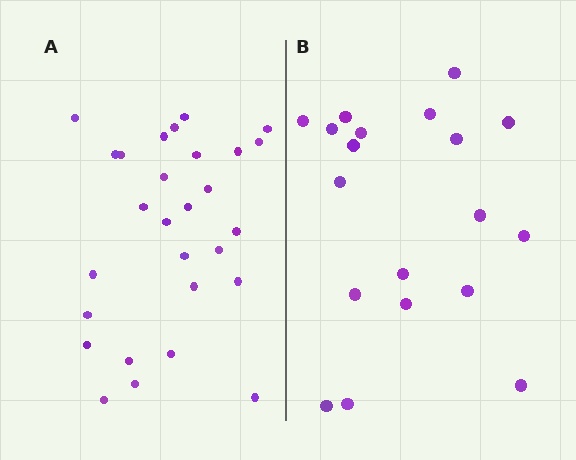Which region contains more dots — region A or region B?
Region A (the left region) has more dots.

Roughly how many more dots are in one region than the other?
Region A has roughly 8 or so more dots than region B.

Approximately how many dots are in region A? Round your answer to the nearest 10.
About 30 dots. (The exact count is 28, which rounds to 30.)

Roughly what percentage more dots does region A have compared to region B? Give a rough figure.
About 45% more.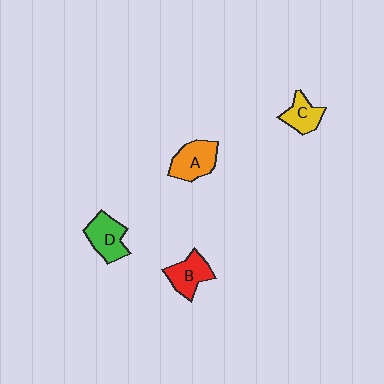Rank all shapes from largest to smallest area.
From largest to smallest: A (orange), D (green), B (red), C (yellow).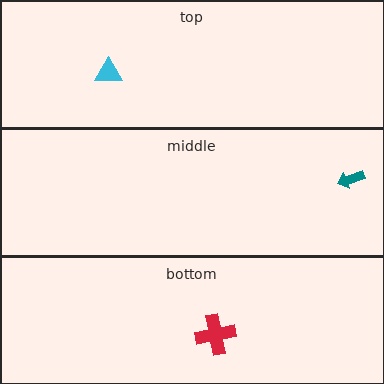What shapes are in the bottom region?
The red cross.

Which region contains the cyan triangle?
The top region.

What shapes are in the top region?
The cyan triangle.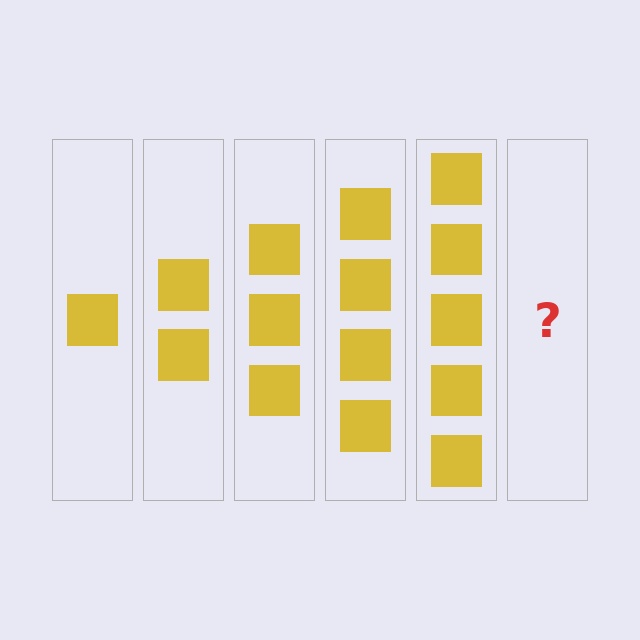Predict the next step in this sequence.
The next step is 6 squares.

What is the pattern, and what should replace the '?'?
The pattern is that each step adds one more square. The '?' should be 6 squares.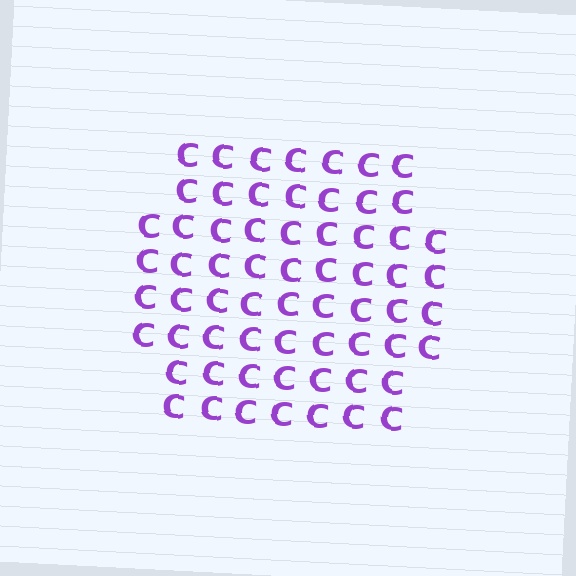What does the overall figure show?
The overall figure shows a hexagon.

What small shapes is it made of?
It is made of small letter C's.